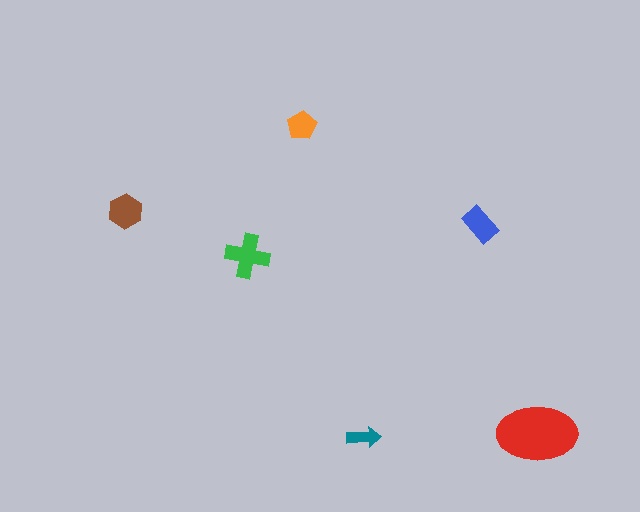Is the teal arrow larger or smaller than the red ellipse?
Smaller.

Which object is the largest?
The red ellipse.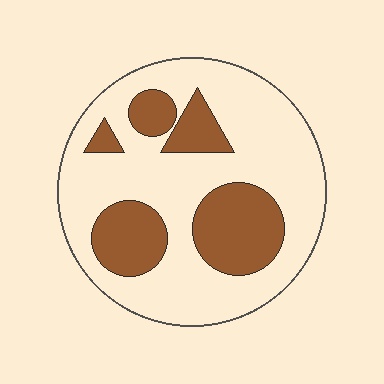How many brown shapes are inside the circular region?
5.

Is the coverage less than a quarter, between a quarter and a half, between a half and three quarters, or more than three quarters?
Between a quarter and a half.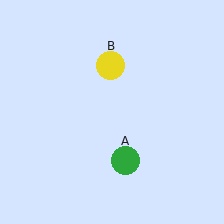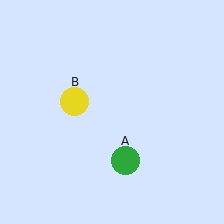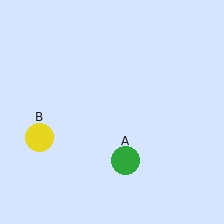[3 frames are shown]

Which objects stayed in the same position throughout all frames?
Green circle (object A) remained stationary.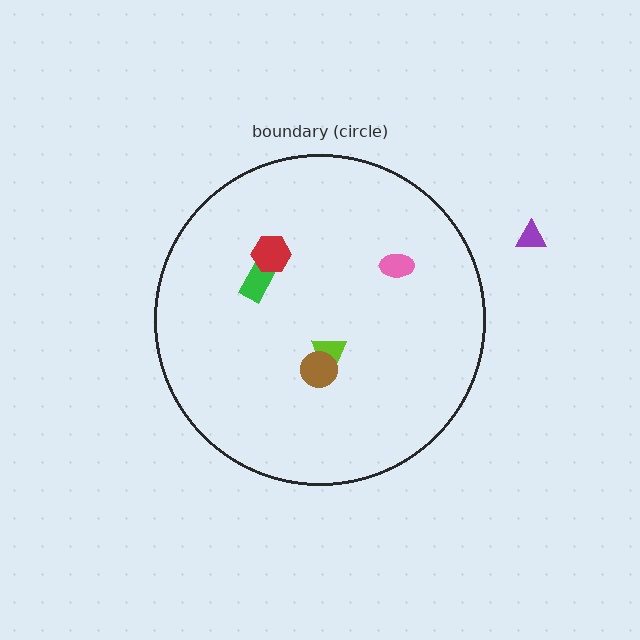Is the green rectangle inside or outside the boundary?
Inside.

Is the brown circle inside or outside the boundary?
Inside.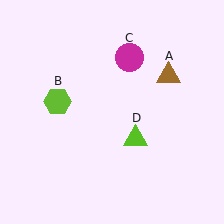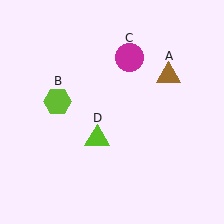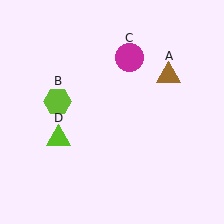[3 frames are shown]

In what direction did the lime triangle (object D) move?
The lime triangle (object D) moved left.